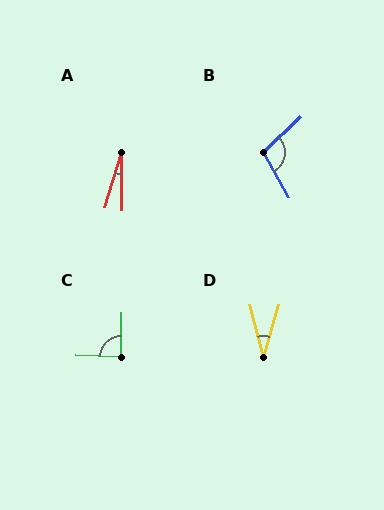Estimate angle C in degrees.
Approximately 88 degrees.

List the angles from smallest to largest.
A (17°), D (31°), C (88°), B (105°).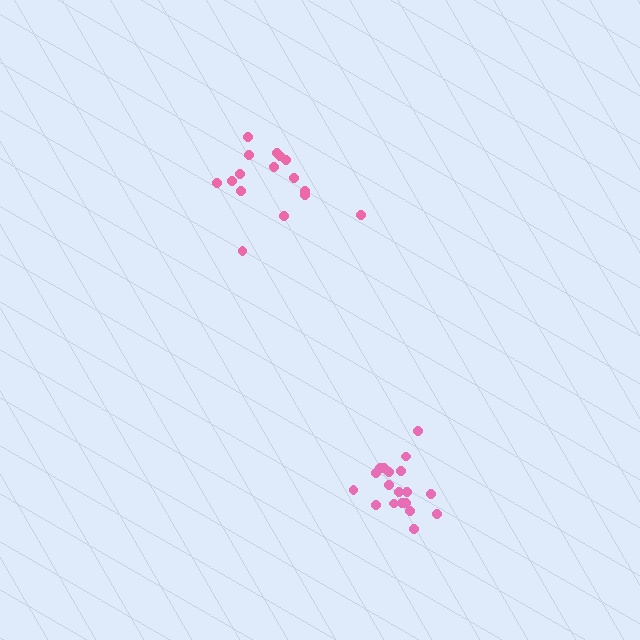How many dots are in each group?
Group 1: 19 dots, Group 2: 16 dots (35 total).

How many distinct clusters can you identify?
There are 2 distinct clusters.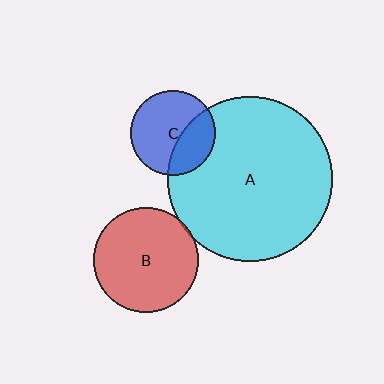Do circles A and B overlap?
Yes.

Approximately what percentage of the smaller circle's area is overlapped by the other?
Approximately 5%.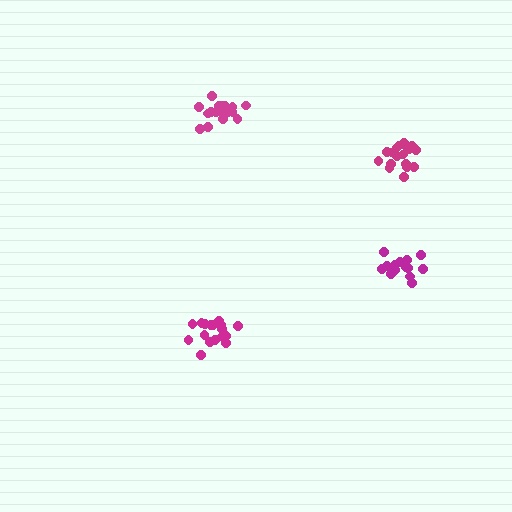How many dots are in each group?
Group 1: 14 dots, Group 2: 18 dots, Group 3: 17 dots, Group 4: 18 dots (67 total).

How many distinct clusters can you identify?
There are 4 distinct clusters.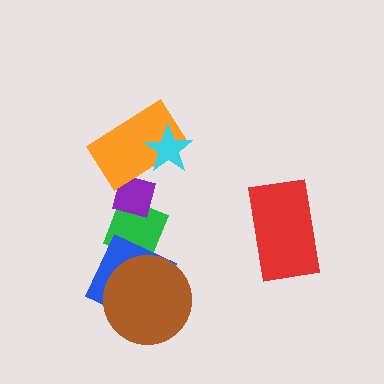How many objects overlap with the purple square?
2 objects overlap with the purple square.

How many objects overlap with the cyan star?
1 object overlaps with the cyan star.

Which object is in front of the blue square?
The brown circle is in front of the blue square.